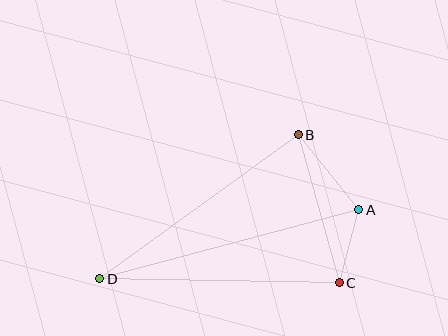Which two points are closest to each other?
Points A and C are closest to each other.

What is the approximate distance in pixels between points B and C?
The distance between B and C is approximately 154 pixels.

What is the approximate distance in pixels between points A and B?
The distance between A and B is approximately 97 pixels.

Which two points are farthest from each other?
Points A and D are farthest from each other.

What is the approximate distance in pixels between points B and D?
The distance between B and D is approximately 245 pixels.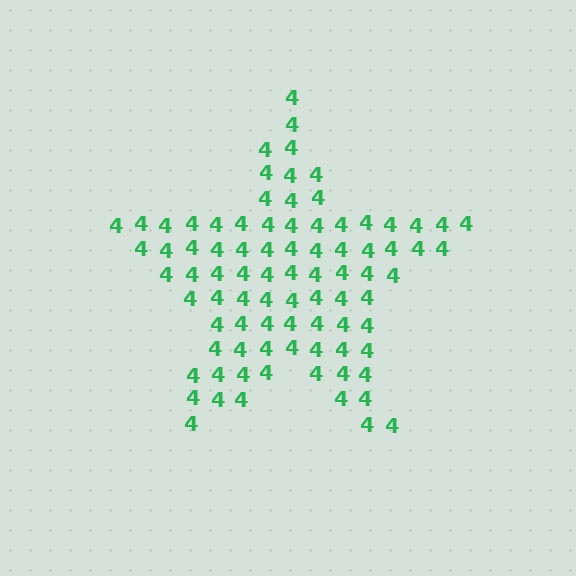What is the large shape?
The large shape is a star.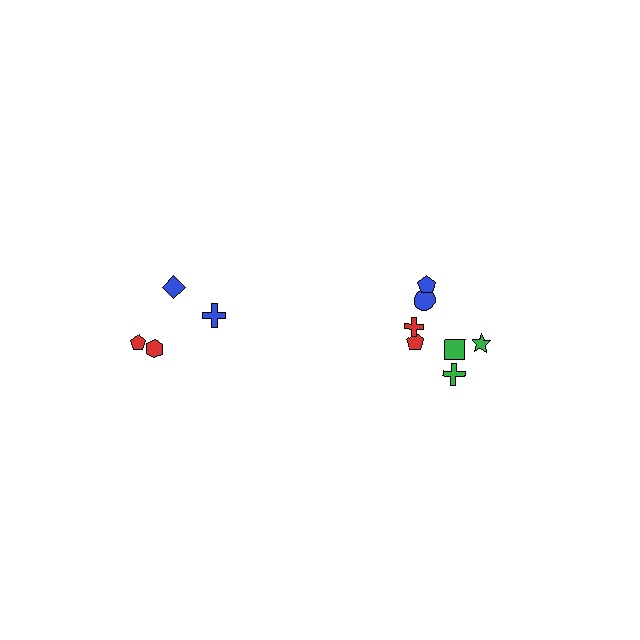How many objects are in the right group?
There are 7 objects.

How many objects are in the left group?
There are 4 objects.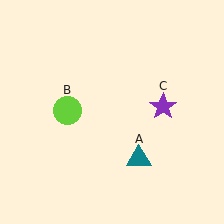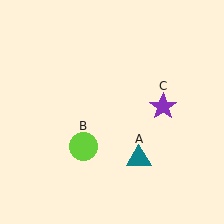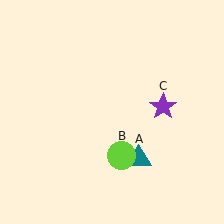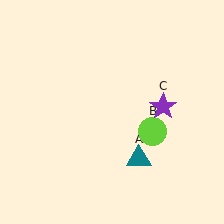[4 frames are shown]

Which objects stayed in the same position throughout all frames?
Teal triangle (object A) and purple star (object C) remained stationary.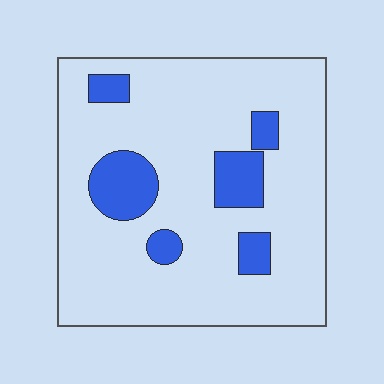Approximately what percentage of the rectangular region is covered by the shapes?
Approximately 15%.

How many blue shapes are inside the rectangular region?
6.